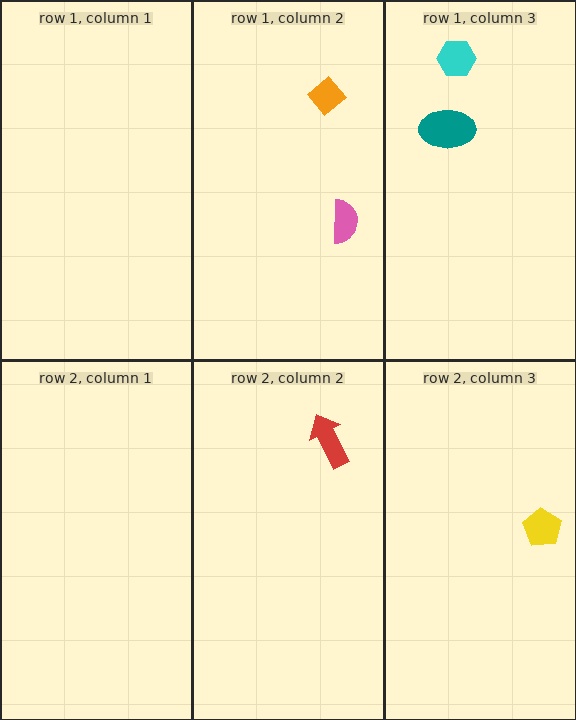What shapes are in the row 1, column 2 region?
The orange diamond, the pink semicircle.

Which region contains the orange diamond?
The row 1, column 2 region.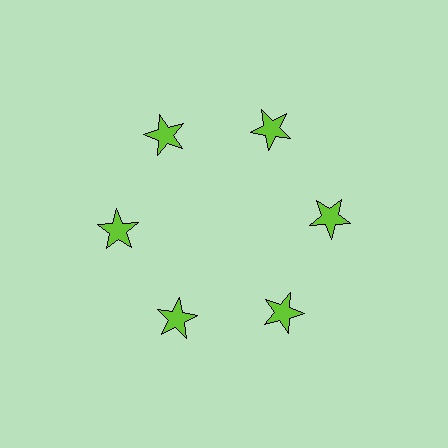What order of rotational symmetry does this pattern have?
This pattern has 6-fold rotational symmetry.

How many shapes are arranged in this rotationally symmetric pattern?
There are 6 shapes, arranged in 6 groups of 1.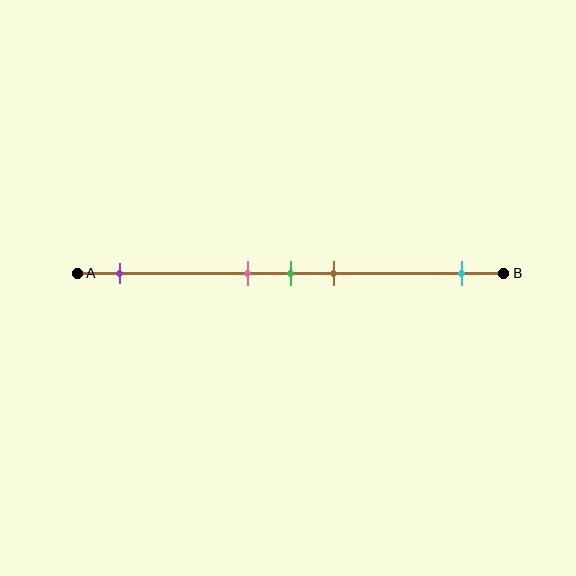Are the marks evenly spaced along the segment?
No, the marks are not evenly spaced.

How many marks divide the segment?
There are 5 marks dividing the segment.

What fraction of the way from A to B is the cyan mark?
The cyan mark is approximately 90% (0.9) of the way from A to B.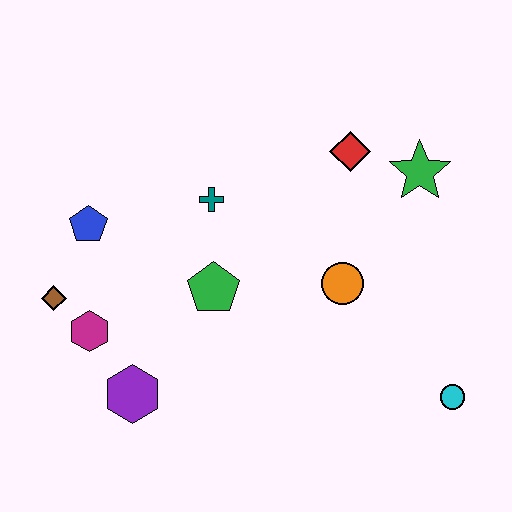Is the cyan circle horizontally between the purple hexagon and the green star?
No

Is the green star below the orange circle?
No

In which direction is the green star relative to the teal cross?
The green star is to the right of the teal cross.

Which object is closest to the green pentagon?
The teal cross is closest to the green pentagon.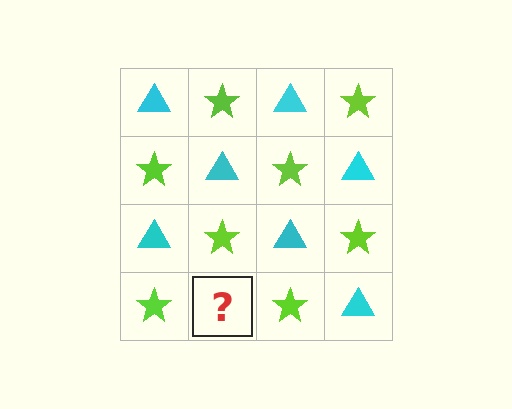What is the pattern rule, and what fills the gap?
The rule is that it alternates cyan triangle and lime star in a checkerboard pattern. The gap should be filled with a cyan triangle.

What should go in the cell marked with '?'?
The missing cell should contain a cyan triangle.